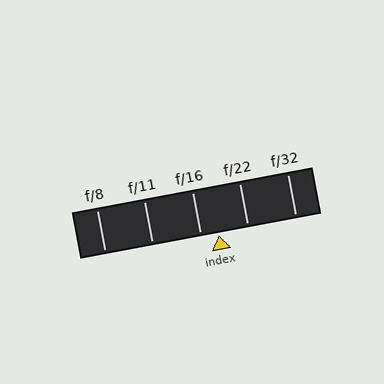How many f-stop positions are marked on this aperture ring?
There are 5 f-stop positions marked.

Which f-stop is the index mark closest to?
The index mark is closest to f/16.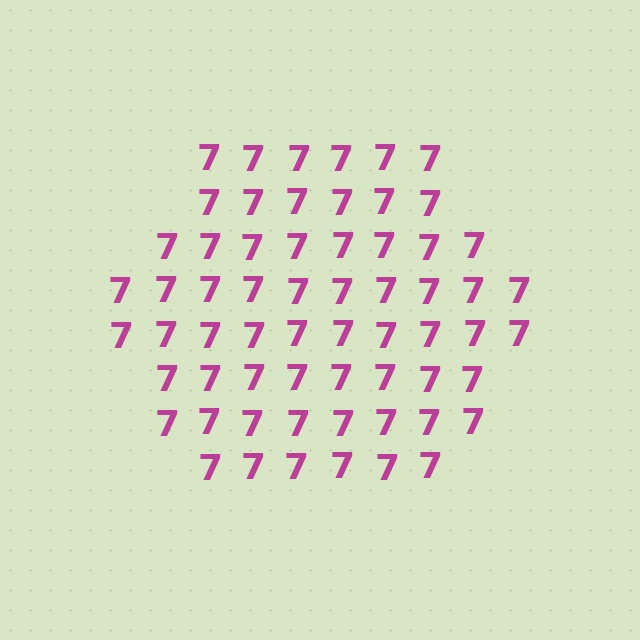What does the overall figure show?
The overall figure shows a hexagon.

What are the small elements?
The small elements are digit 7's.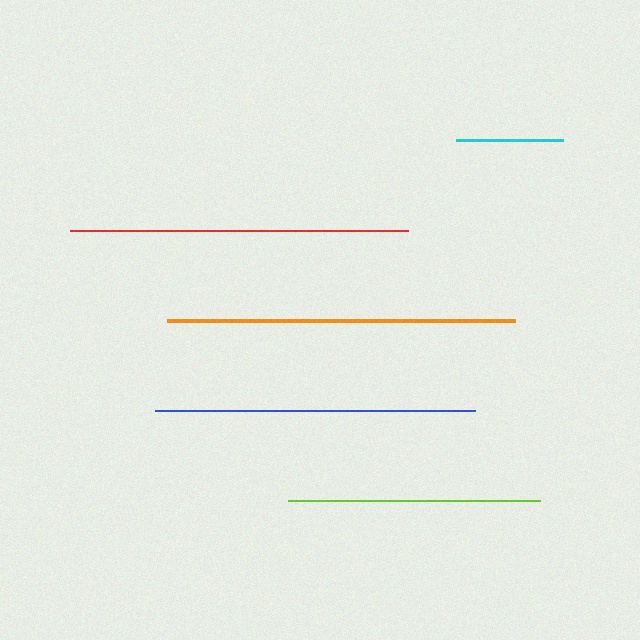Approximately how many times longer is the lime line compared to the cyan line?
The lime line is approximately 2.3 times the length of the cyan line.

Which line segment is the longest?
The orange line is the longest at approximately 347 pixels.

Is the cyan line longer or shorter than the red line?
The red line is longer than the cyan line.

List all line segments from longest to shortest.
From longest to shortest: orange, red, blue, lime, cyan.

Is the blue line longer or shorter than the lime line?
The blue line is longer than the lime line.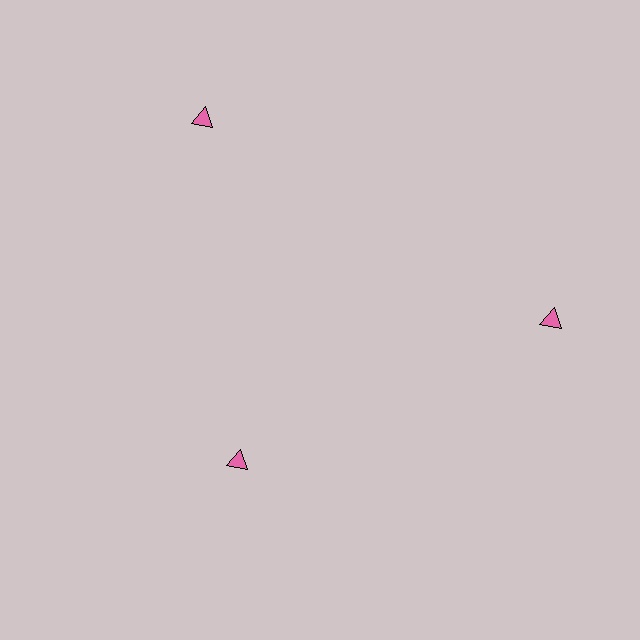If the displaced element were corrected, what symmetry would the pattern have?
It would have 3-fold rotational symmetry — the pattern would map onto itself every 120 degrees.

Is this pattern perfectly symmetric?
No. The 3 pink triangles are arranged in a ring, but one element near the 7 o'clock position is pulled inward toward the center, breaking the 3-fold rotational symmetry.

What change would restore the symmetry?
The symmetry would be restored by moving it outward, back onto the ring so that all 3 triangles sit at equal angles and equal distance from the center.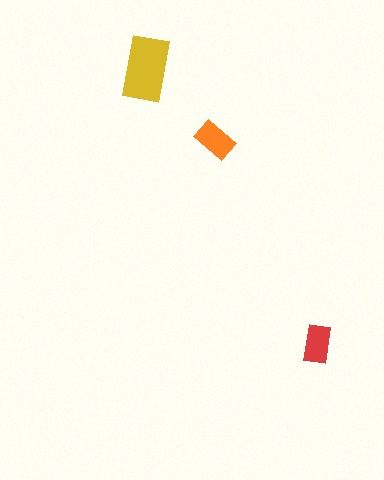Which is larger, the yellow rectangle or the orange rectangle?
The yellow one.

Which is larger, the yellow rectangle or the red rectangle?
The yellow one.